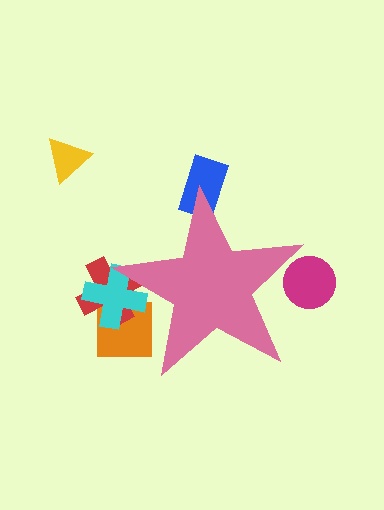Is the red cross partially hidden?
Yes, the red cross is partially hidden behind the pink star.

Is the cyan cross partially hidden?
Yes, the cyan cross is partially hidden behind the pink star.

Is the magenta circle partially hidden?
Yes, the magenta circle is partially hidden behind the pink star.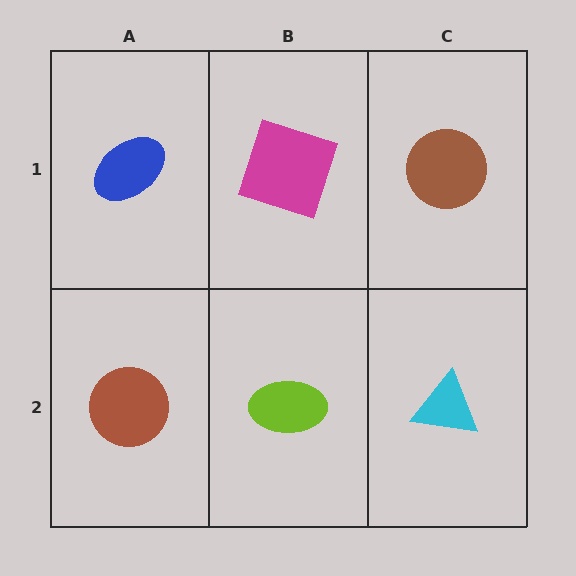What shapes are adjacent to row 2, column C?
A brown circle (row 1, column C), a lime ellipse (row 2, column B).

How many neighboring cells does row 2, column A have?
2.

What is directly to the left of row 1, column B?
A blue ellipse.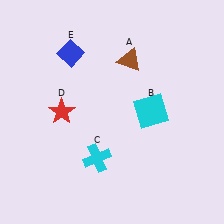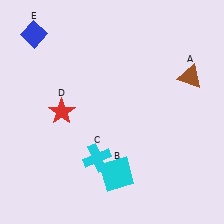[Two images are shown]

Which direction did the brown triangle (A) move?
The brown triangle (A) moved right.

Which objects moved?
The objects that moved are: the brown triangle (A), the cyan square (B), the blue diamond (E).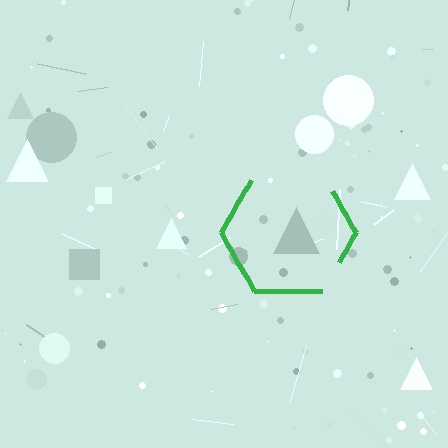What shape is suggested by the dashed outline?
The dashed outline suggests a hexagon.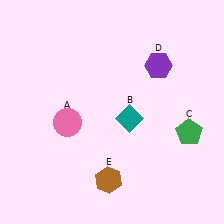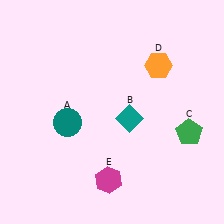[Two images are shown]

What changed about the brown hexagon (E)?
In Image 1, E is brown. In Image 2, it changed to magenta.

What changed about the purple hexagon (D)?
In Image 1, D is purple. In Image 2, it changed to orange.